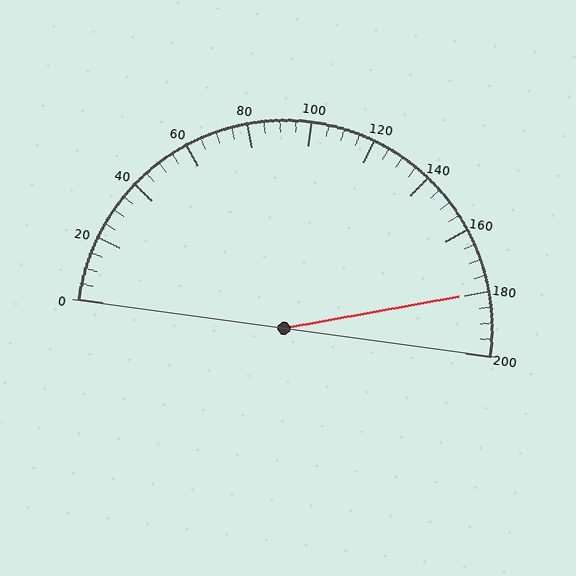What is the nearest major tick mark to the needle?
The nearest major tick mark is 180.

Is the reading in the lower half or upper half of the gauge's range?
The reading is in the upper half of the range (0 to 200).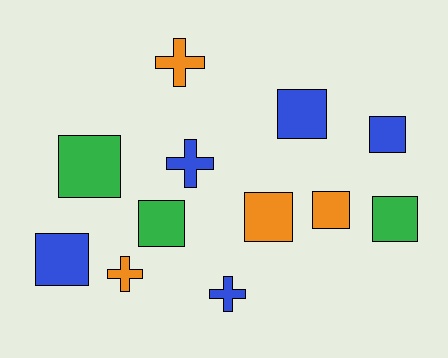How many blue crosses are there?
There are 2 blue crosses.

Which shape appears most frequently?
Square, with 8 objects.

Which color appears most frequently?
Blue, with 5 objects.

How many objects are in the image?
There are 12 objects.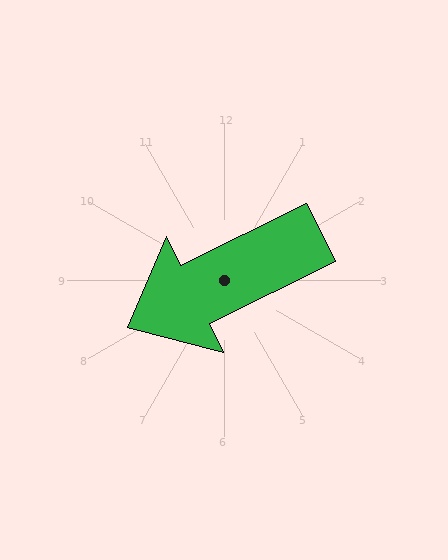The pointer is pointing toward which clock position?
Roughly 8 o'clock.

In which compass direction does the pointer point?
Southwest.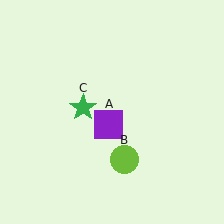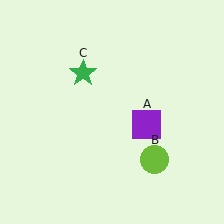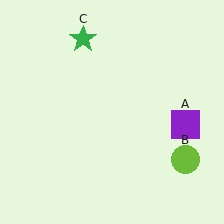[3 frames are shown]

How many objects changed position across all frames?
3 objects changed position: purple square (object A), lime circle (object B), green star (object C).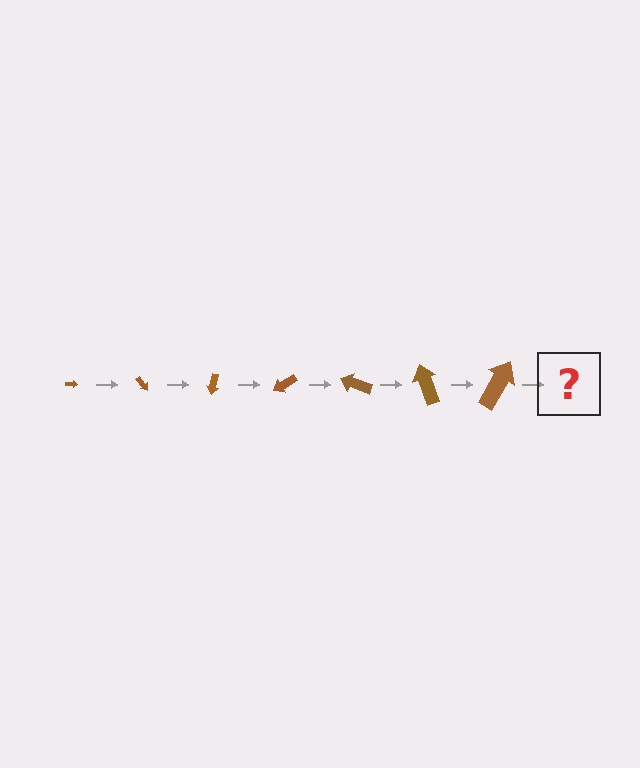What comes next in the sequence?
The next element should be an arrow, larger than the previous one and rotated 350 degrees from the start.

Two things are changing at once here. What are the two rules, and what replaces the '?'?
The two rules are that the arrow grows larger each step and it rotates 50 degrees each step. The '?' should be an arrow, larger than the previous one and rotated 350 degrees from the start.